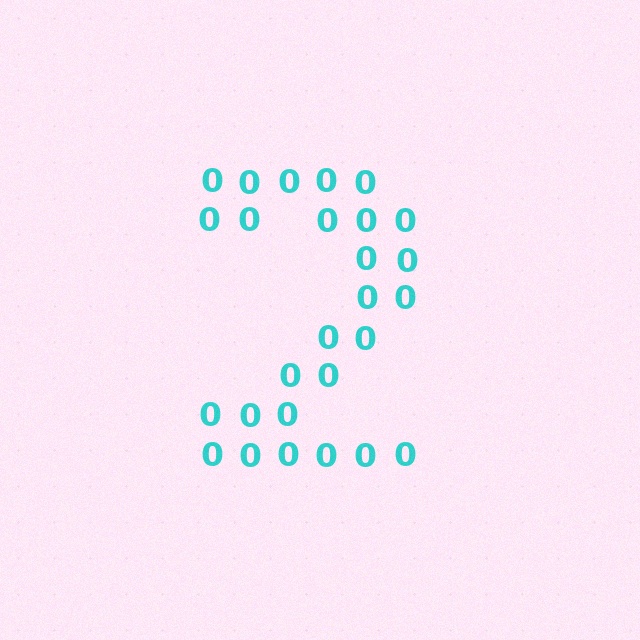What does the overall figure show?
The overall figure shows the digit 2.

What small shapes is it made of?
It is made of small digit 0's.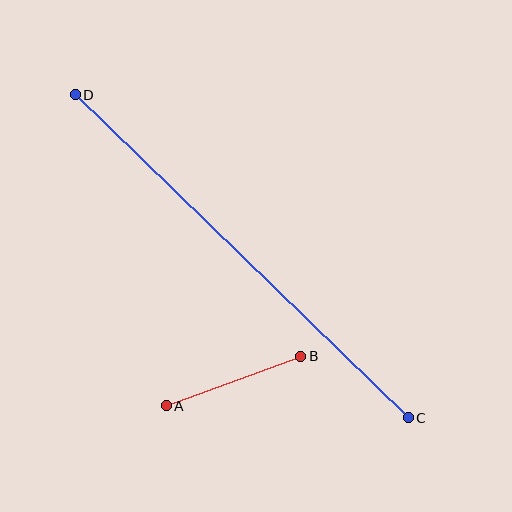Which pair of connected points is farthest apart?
Points C and D are farthest apart.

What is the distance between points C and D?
The distance is approximately 464 pixels.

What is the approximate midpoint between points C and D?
The midpoint is at approximately (242, 256) pixels.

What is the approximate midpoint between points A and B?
The midpoint is at approximately (233, 381) pixels.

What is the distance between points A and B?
The distance is approximately 143 pixels.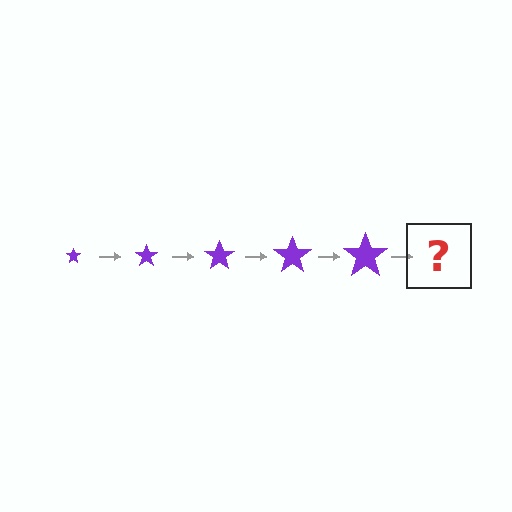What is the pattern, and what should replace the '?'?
The pattern is that the star gets progressively larger each step. The '?' should be a purple star, larger than the previous one.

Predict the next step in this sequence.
The next step is a purple star, larger than the previous one.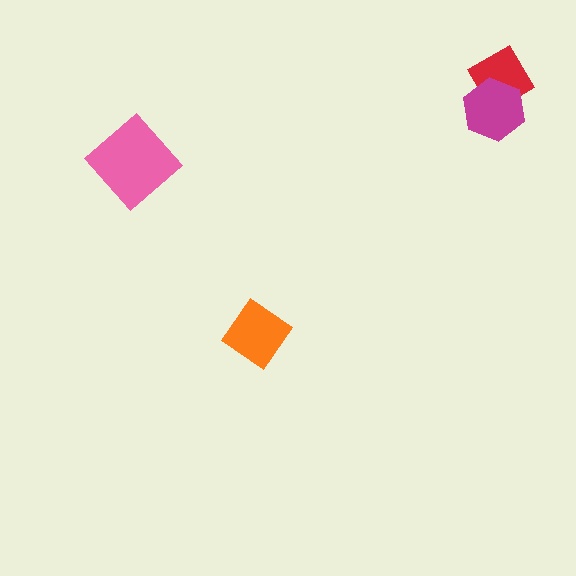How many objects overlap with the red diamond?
1 object overlaps with the red diamond.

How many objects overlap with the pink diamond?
0 objects overlap with the pink diamond.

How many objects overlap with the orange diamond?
0 objects overlap with the orange diamond.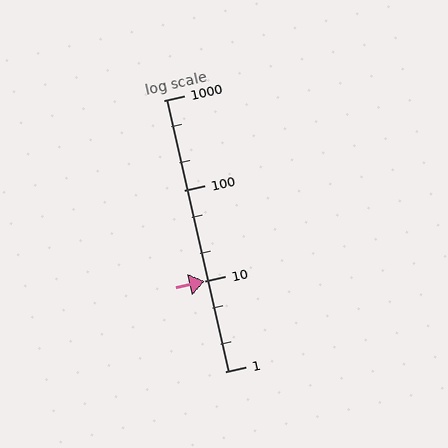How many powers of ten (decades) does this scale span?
The scale spans 3 decades, from 1 to 1000.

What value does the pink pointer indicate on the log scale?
The pointer indicates approximately 10.